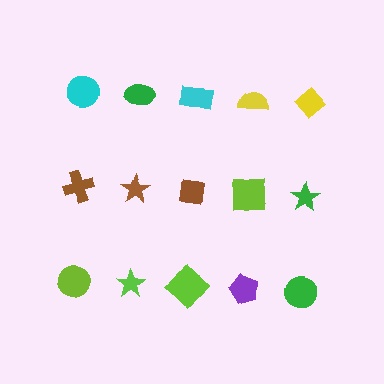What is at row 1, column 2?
A green ellipse.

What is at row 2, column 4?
A lime square.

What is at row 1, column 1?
A cyan circle.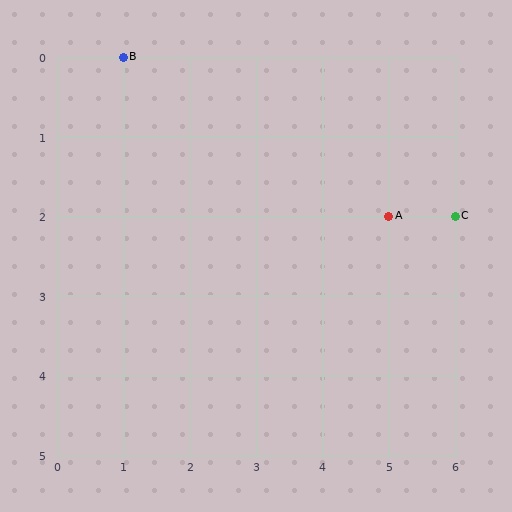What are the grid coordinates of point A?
Point A is at grid coordinates (5, 2).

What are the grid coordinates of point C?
Point C is at grid coordinates (6, 2).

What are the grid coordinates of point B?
Point B is at grid coordinates (1, 0).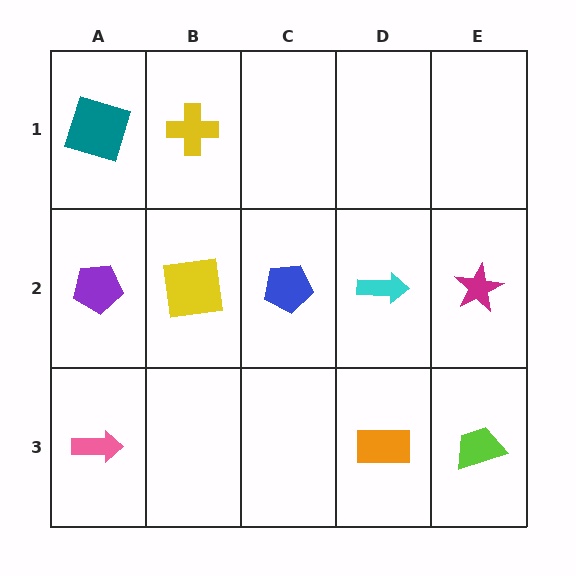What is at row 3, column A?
A pink arrow.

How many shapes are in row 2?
5 shapes.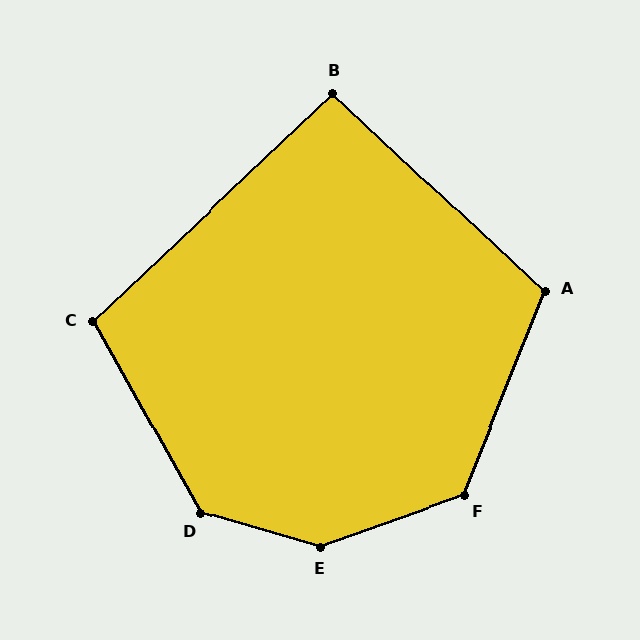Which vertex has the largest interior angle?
E, at approximately 144 degrees.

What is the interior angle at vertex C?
Approximately 104 degrees (obtuse).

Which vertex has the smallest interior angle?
B, at approximately 93 degrees.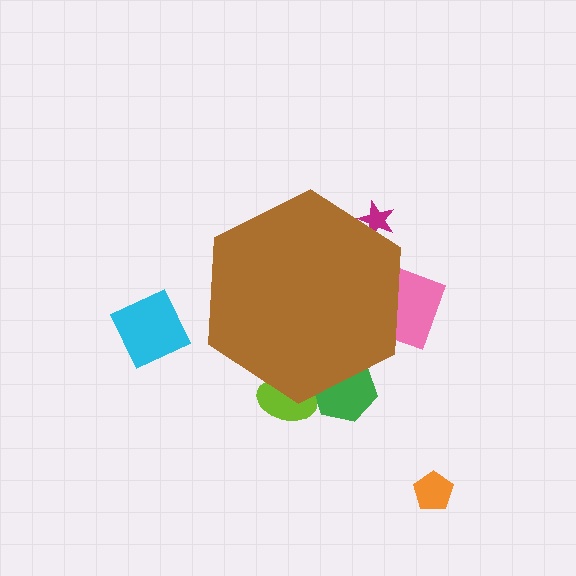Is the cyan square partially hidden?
No, the cyan square is fully visible.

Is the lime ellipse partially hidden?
Yes, the lime ellipse is partially hidden behind the brown hexagon.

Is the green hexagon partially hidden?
Yes, the green hexagon is partially hidden behind the brown hexagon.